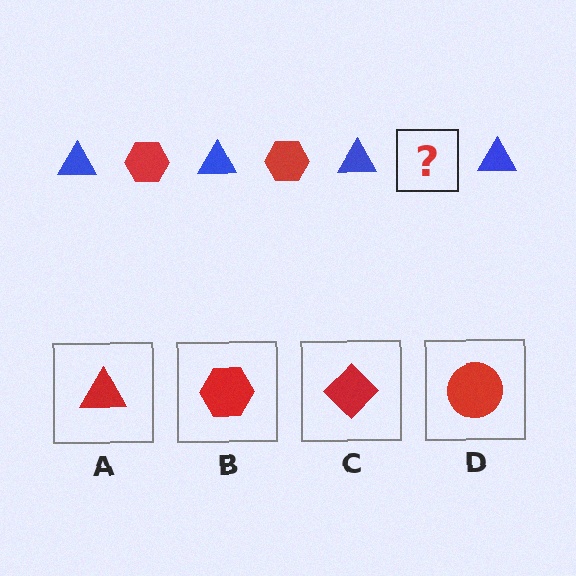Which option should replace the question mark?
Option B.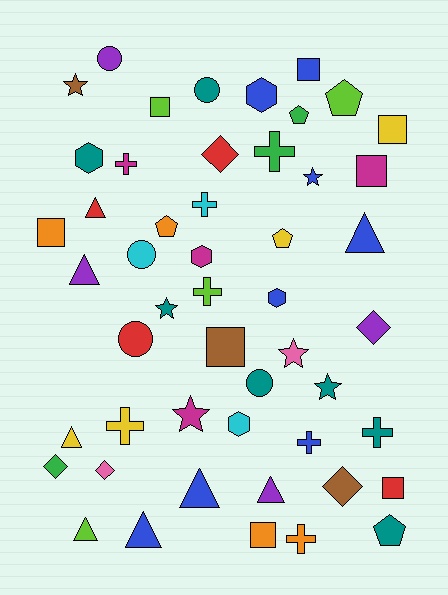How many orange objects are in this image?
There are 4 orange objects.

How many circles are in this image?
There are 5 circles.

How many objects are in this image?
There are 50 objects.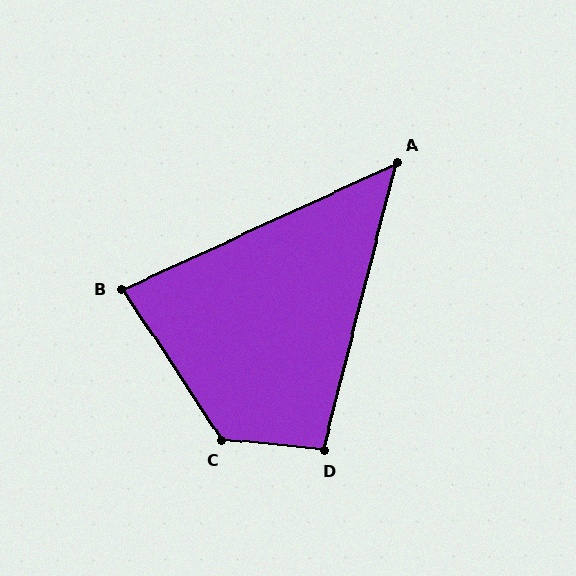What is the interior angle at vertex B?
Approximately 81 degrees (acute).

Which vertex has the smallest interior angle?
A, at approximately 51 degrees.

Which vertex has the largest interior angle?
C, at approximately 129 degrees.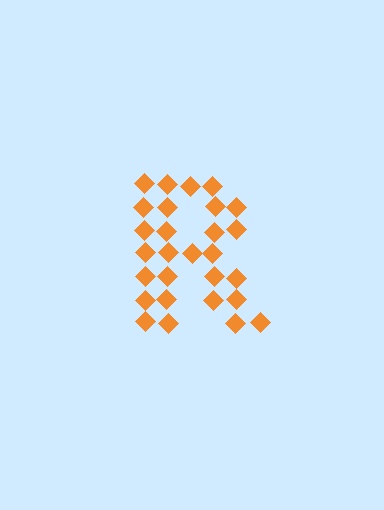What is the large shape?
The large shape is the letter R.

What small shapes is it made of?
It is made of small diamonds.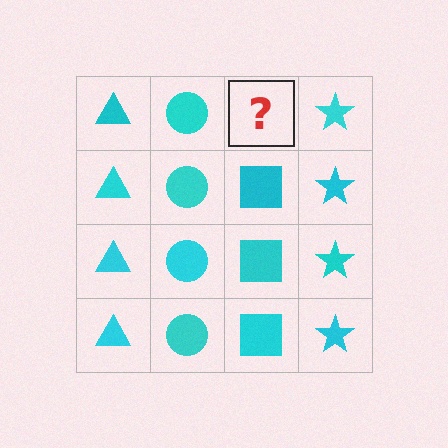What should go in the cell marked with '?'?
The missing cell should contain a cyan square.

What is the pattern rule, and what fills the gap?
The rule is that each column has a consistent shape. The gap should be filled with a cyan square.